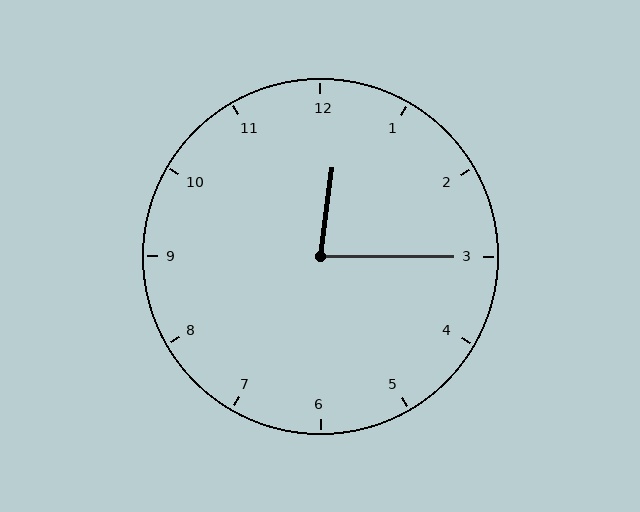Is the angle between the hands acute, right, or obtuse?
It is acute.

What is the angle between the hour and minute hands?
Approximately 82 degrees.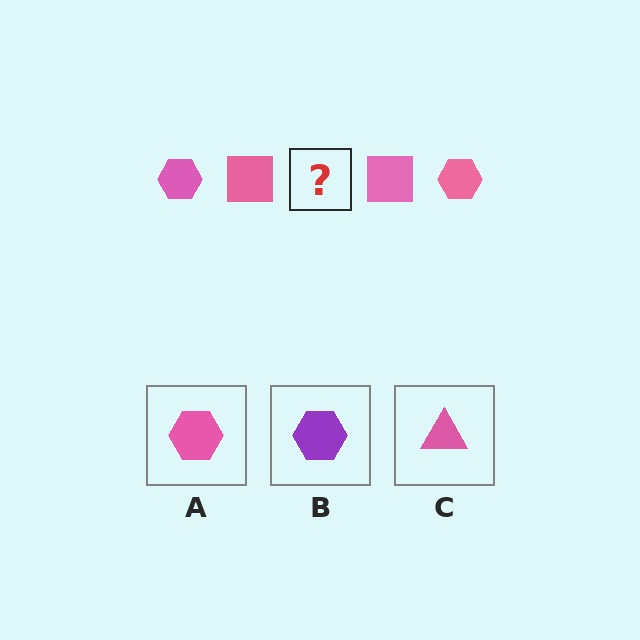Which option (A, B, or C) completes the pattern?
A.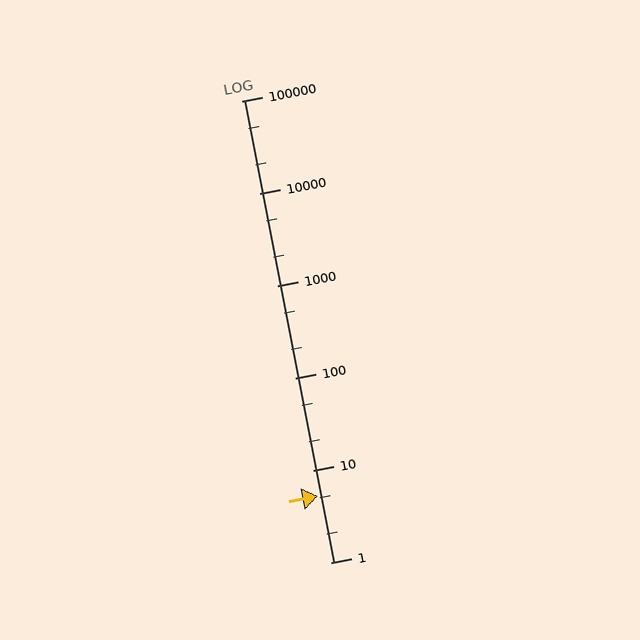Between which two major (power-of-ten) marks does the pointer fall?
The pointer is between 1 and 10.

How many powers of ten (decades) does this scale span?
The scale spans 5 decades, from 1 to 100000.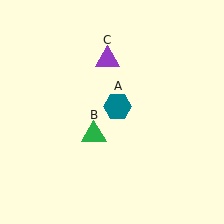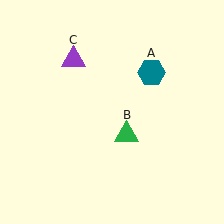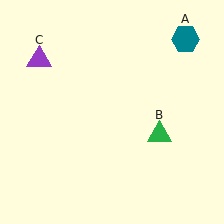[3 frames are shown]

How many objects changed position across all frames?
3 objects changed position: teal hexagon (object A), green triangle (object B), purple triangle (object C).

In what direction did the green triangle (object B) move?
The green triangle (object B) moved right.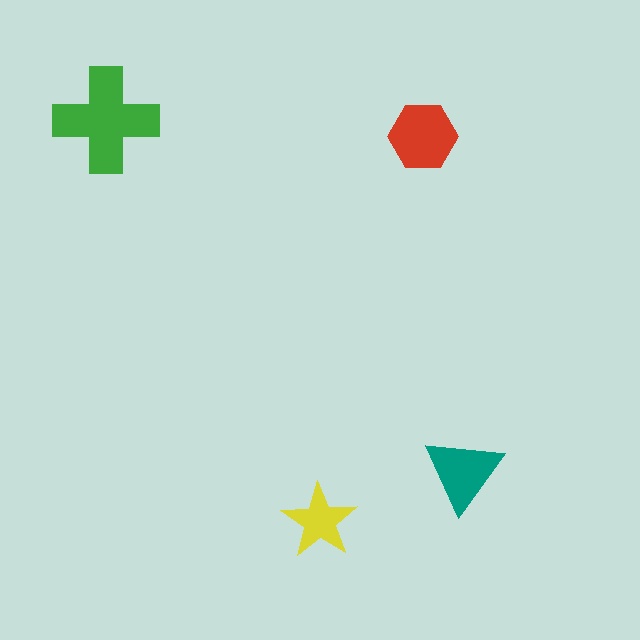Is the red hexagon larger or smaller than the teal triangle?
Larger.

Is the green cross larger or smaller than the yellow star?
Larger.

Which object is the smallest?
The yellow star.